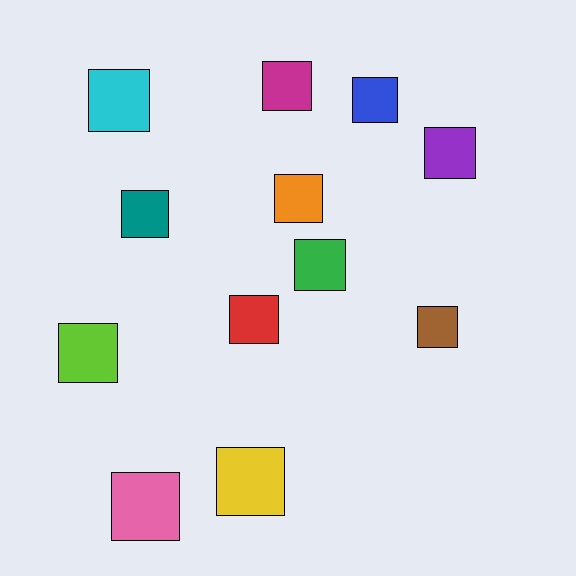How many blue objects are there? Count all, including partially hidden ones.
There is 1 blue object.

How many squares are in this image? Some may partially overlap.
There are 12 squares.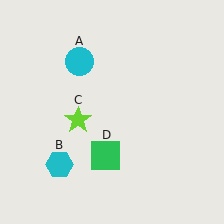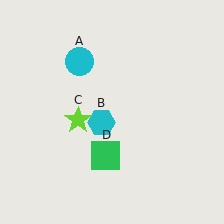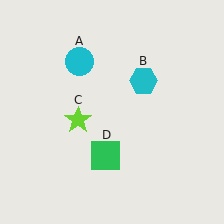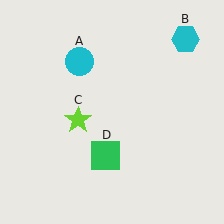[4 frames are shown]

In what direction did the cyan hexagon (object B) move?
The cyan hexagon (object B) moved up and to the right.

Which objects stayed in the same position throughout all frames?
Cyan circle (object A) and lime star (object C) and green square (object D) remained stationary.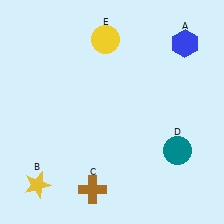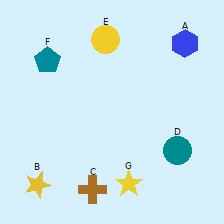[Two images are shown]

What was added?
A teal pentagon (F), a yellow star (G) were added in Image 2.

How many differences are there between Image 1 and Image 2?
There are 2 differences between the two images.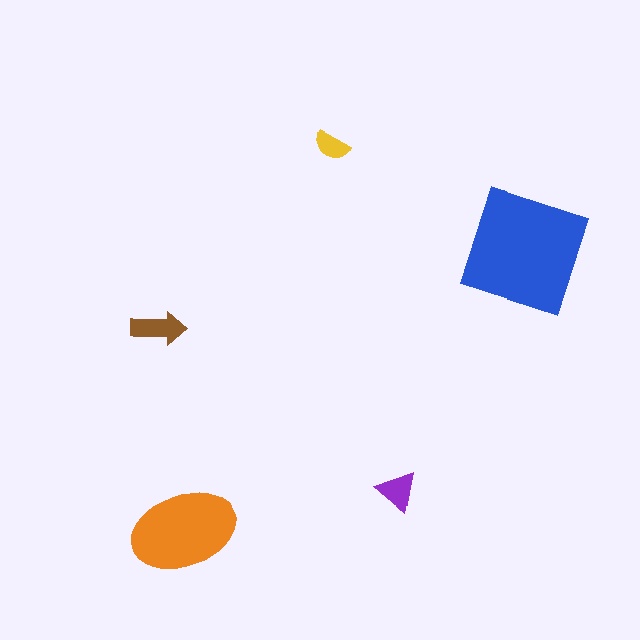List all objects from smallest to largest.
The yellow semicircle, the purple triangle, the brown arrow, the orange ellipse, the blue square.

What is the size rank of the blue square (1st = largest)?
1st.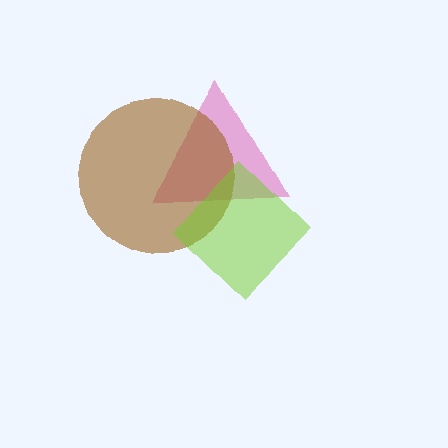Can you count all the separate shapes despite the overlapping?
Yes, there are 3 separate shapes.